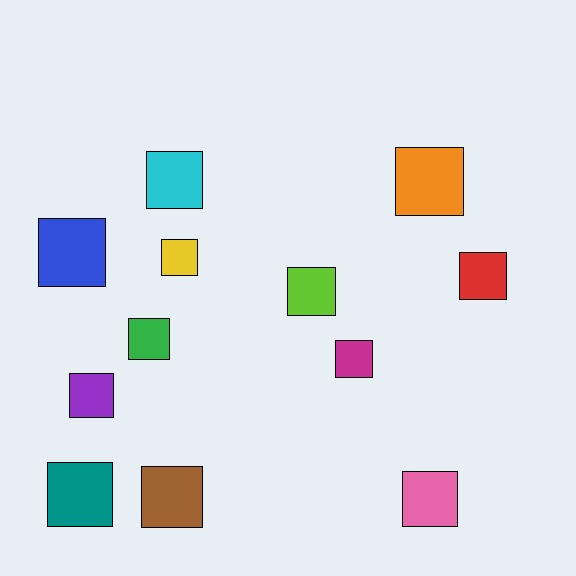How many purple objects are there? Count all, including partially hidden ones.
There is 1 purple object.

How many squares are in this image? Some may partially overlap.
There are 12 squares.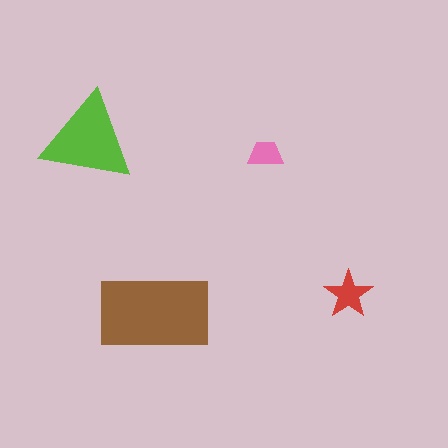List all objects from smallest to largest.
The pink trapezoid, the red star, the lime triangle, the brown rectangle.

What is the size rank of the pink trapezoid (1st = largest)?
4th.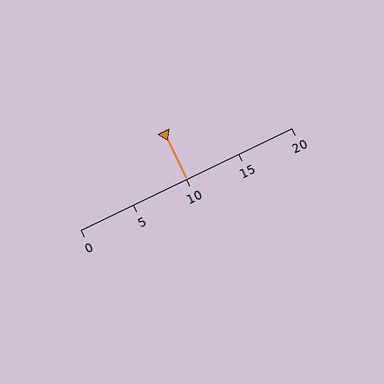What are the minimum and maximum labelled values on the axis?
The axis runs from 0 to 20.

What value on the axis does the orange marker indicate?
The marker indicates approximately 10.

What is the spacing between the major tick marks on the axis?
The major ticks are spaced 5 apart.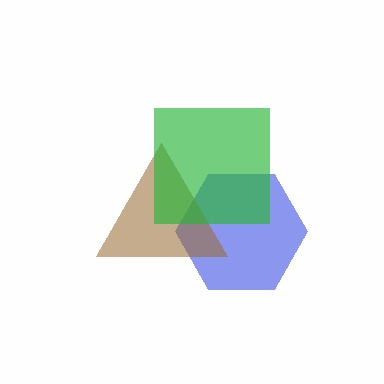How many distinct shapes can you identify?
There are 3 distinct shapes: a blue hexagon, a brown triangle, a green square.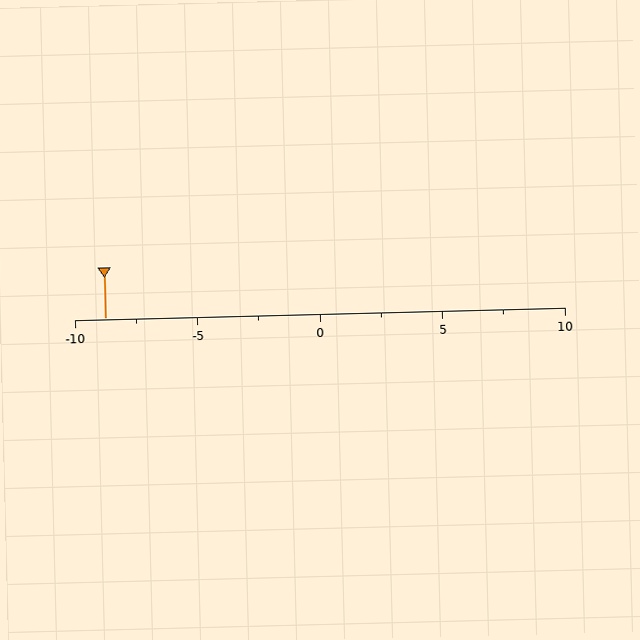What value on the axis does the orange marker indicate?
The marker indicates approximately -8.8.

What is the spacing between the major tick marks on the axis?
The major ticks are spaced 5 apart.